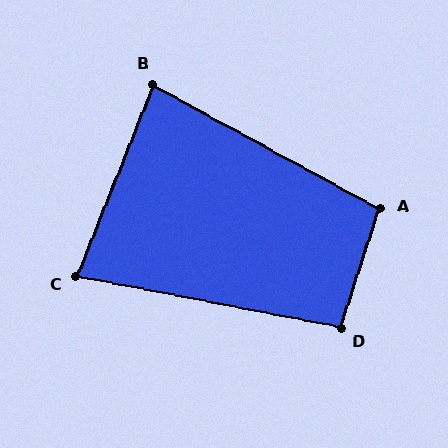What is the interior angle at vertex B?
Approximately 83 degrees (acute).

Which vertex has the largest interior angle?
A, at approximately 101 degrees.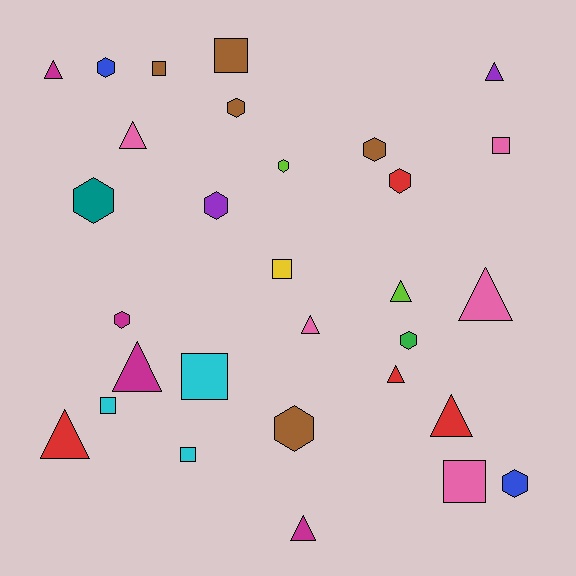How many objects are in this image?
There are 30 objects.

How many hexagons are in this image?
There are 11 hexagons.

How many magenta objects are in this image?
There are 4 magenta objects.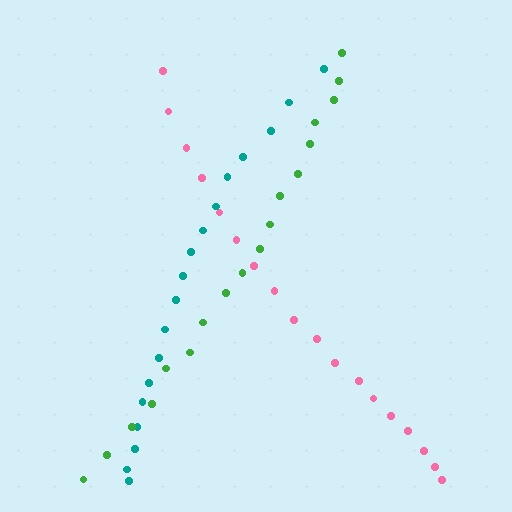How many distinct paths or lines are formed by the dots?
There are 3 distinct paths.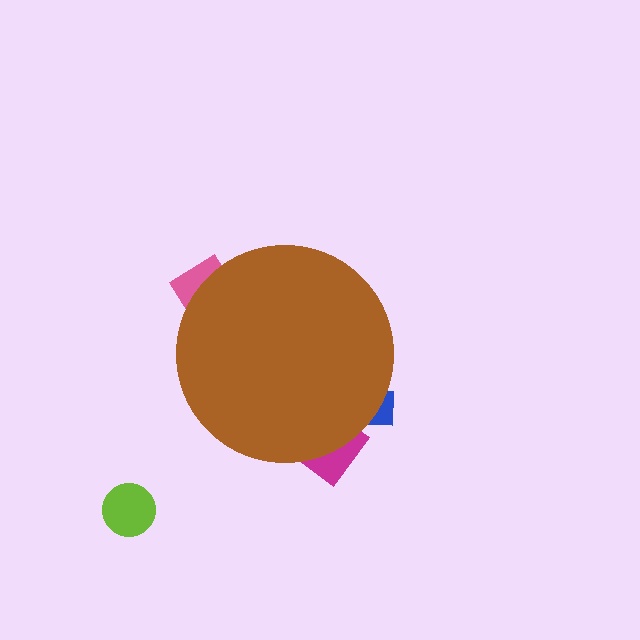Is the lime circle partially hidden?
No, the lime circle is fully visible.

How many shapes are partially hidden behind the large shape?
3 shapes are partially hidden.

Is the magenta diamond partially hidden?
Yes, the magenta diamond is partially hidden behind the brown circle.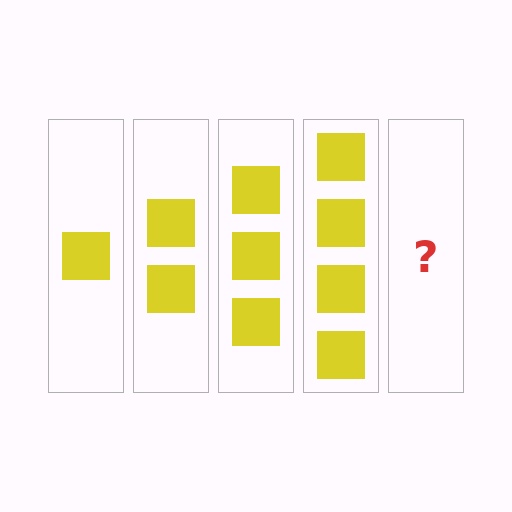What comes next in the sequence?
The next element should be 5 squares.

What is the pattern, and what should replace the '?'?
The pattern is that each step adds one more square. The '?' should be 5 squares.